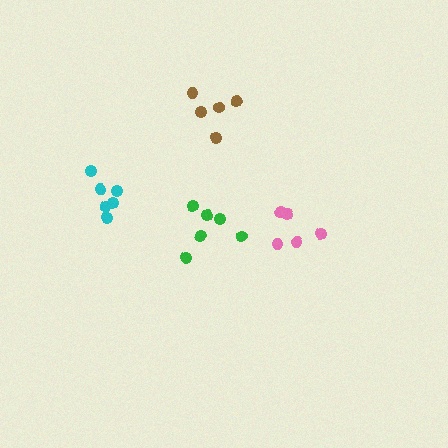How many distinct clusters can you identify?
There are 4 distinct clusters.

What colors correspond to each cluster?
The clusters are colored: pink, green, cyan, brown.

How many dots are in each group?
Group 1: 5 dots, Group 2: 6 dots, Group 3: 6 dots, Group 4: 5 dots (22 total).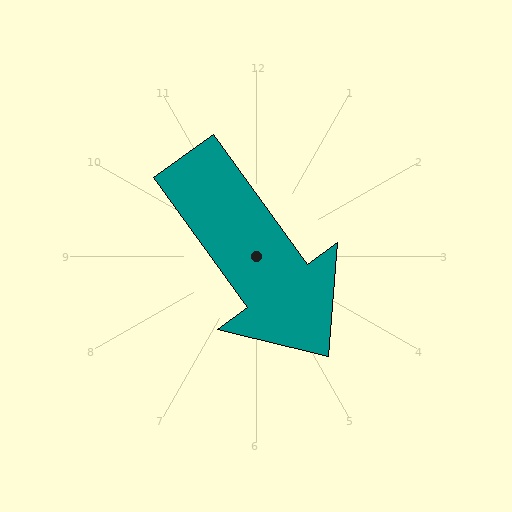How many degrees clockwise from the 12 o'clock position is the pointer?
Approximately 144 degrees.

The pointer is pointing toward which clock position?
Roughly 5 o'clock.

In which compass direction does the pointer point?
Southeast.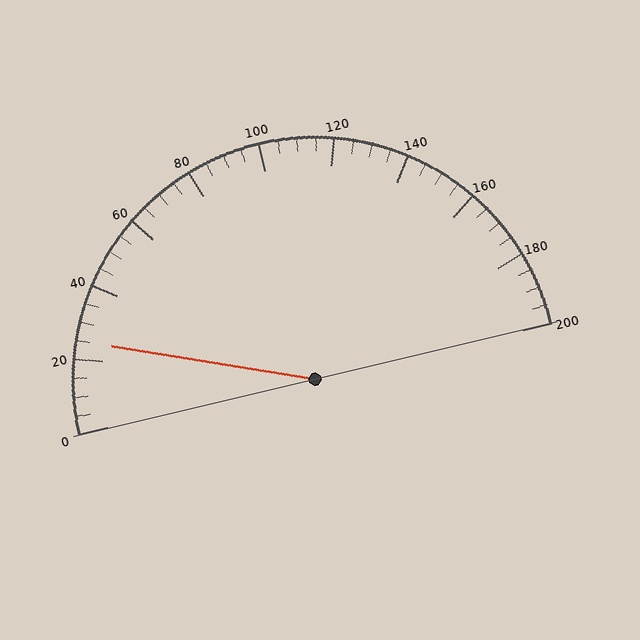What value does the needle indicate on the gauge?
The needle indicates approximately 25.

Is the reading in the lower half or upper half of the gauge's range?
The reading is in the lower half of the range (0 to 200).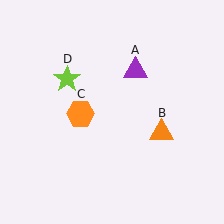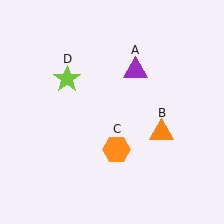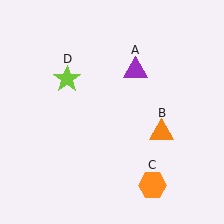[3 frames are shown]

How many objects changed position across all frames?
1 object changed position: orange hexagon (object C).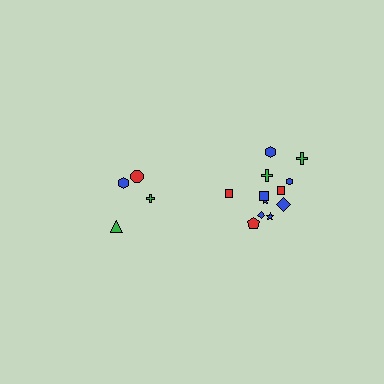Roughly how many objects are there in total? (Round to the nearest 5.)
Roughly 15 objects in total.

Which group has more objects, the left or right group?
The right group.